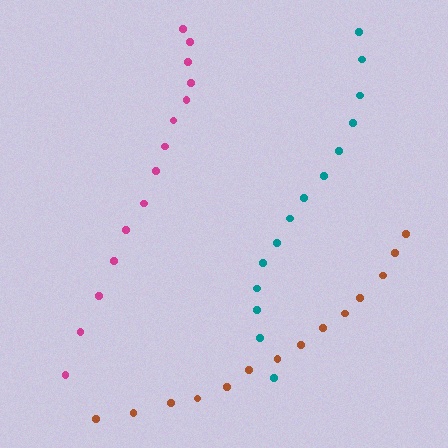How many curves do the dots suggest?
There are 3 distinct paths.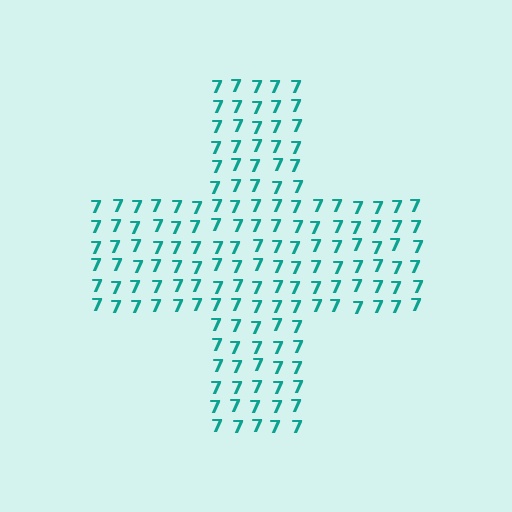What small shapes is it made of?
It is made of small digit 7's.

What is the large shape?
The large shape is a cross.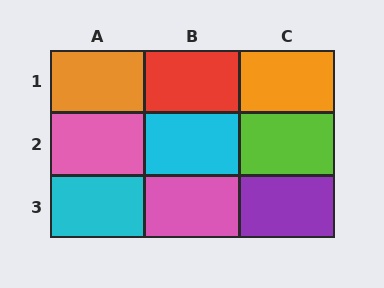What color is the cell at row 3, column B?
Pink.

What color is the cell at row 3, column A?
Cyan.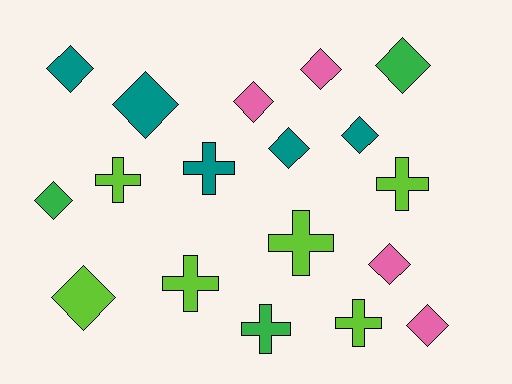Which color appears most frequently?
Lime, with 6 objects.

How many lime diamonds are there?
There is 1 lime diamond.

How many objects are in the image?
There are 18 objects.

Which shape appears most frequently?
Diamond, with 11 objects.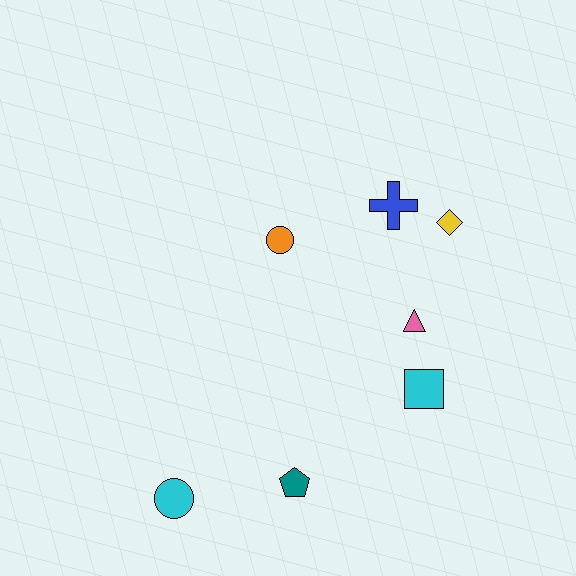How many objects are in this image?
There are 7 objects.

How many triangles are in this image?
There is 1 triangle.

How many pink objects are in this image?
There is 1 pink object.